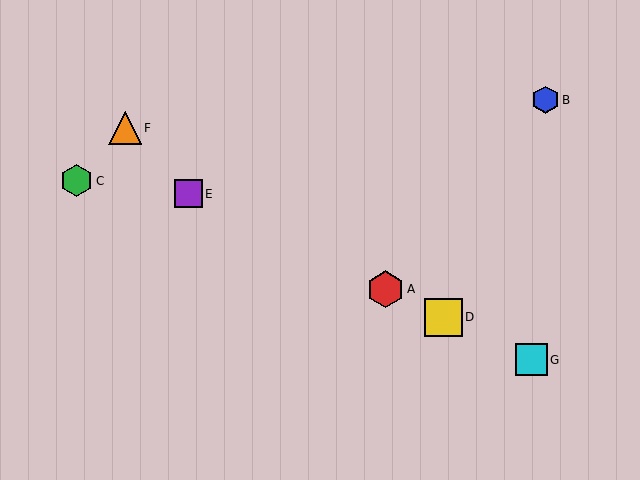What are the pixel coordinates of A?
Object A is at (385, 289).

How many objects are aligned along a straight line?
4 objects (A, D, E, G) are aligned along a straight line.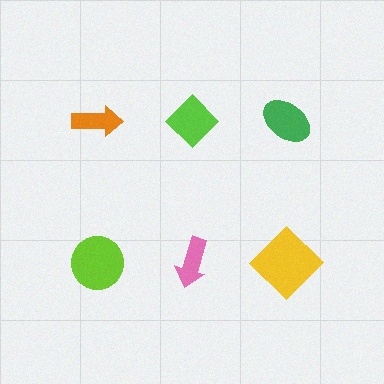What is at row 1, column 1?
An orange arrow.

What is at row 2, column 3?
A yellow diamond.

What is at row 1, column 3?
A green ellipse.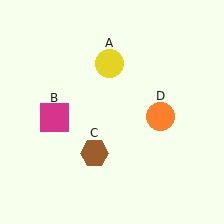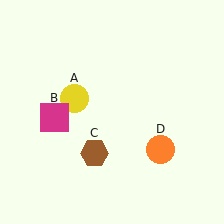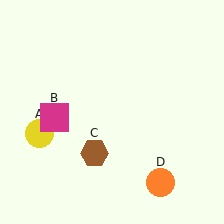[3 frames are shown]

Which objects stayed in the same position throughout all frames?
Magenta square (object B) and brown hexagon (object C) remained stationary.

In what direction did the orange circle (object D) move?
The orange circle (object D) moved down.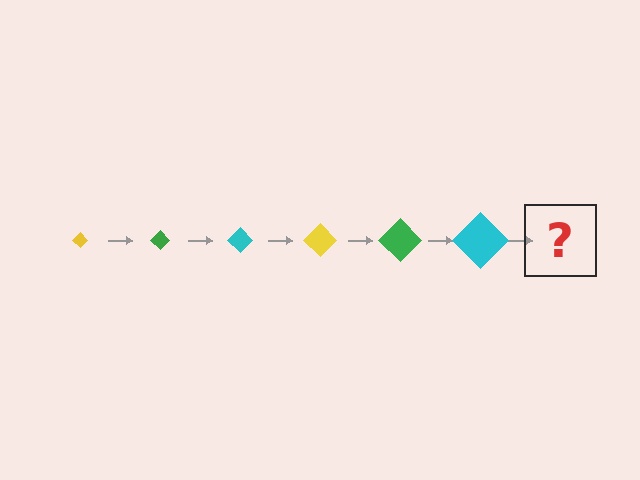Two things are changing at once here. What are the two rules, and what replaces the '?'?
The two rules are that the diamond grows larger each step and the color cycles through yellow, green, and cyan. The '?' should be a yellow diamond, larger than the previous one.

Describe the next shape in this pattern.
It should be a yellow diamond, larger than the previous one.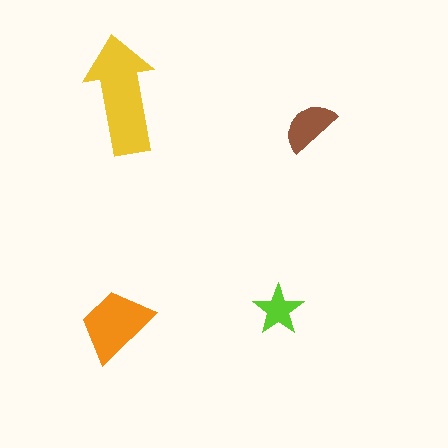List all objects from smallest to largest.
The lime star, the brown semicircle, the orange trapezoid, the yellow arrow.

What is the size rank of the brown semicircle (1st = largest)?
3rd.